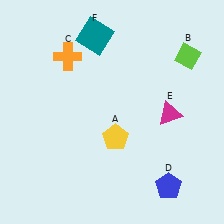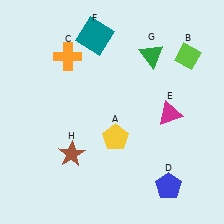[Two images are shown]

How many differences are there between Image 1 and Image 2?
There are 2 differences between the two images.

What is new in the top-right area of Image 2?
A green triangle (G) was added in the top-right area of Image 2.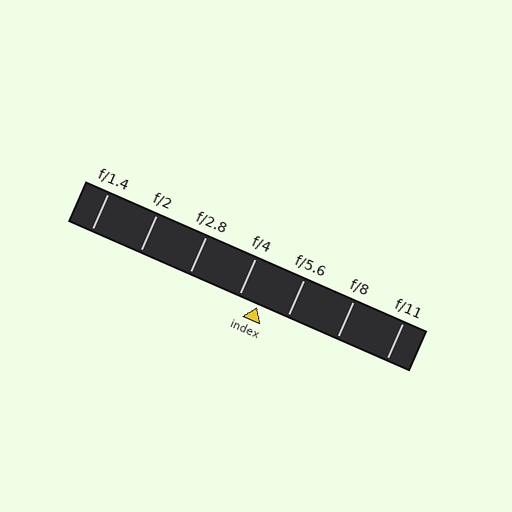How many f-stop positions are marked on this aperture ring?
There are 7 f-stop positions marked.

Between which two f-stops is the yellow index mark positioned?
The index mark is between f/4 and f/5.6.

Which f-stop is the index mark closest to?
The index mark is closest to f/4.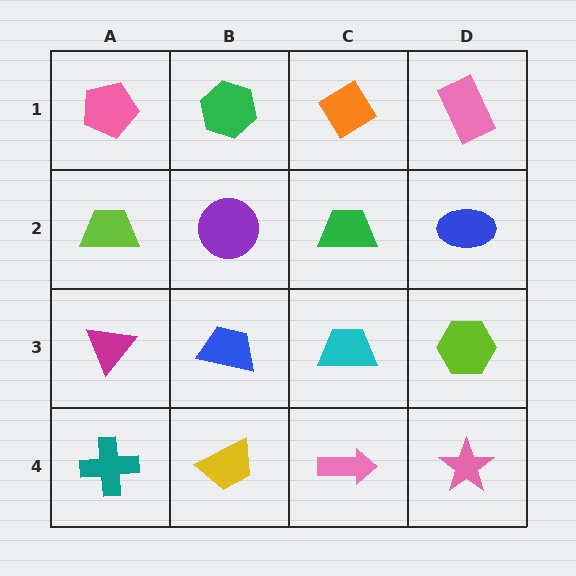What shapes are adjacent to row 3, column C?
A green trapezoid (row 2, column C), a pink arrow (row 4, column C), a blue trapezoid (row 3, column B), a lime hexagon (row 3, column D).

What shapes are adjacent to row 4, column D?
A lime hexagon (row 3, column D), a pink arrow (row 4, column C).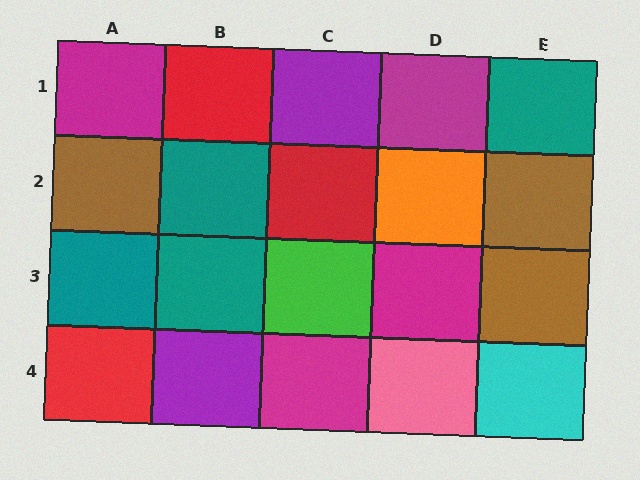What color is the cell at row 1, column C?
Purple.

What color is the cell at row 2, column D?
Orange.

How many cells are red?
3 cells are red.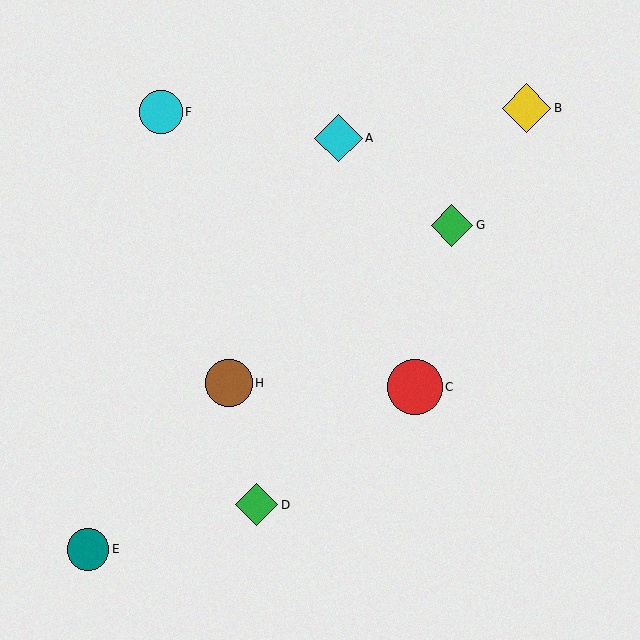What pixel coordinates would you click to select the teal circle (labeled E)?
Click at (88, 549) to select the teal circle E.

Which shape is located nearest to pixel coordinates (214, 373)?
The brown circle (labeled H) at (229, 383) is nearest to that location.